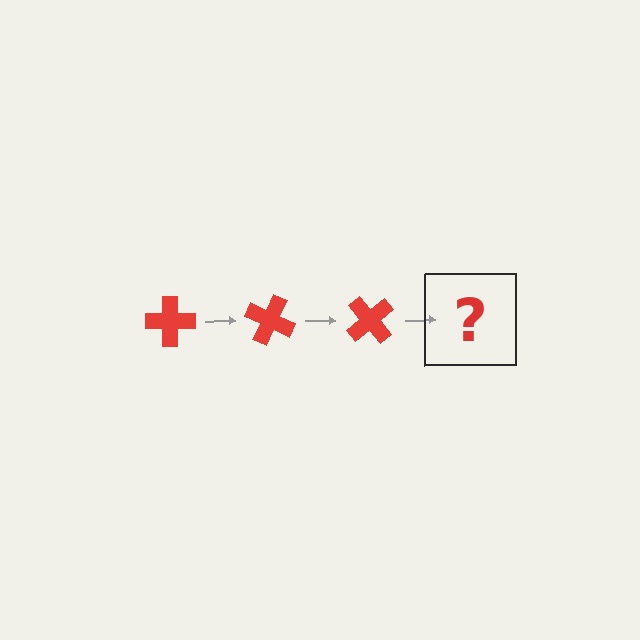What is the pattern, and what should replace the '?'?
The pattern is that the cross rotates 25 degrees each step. The '?' should be a red cross rotated 75 degrees.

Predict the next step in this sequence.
The next step is a red cross rotated 75 degrees.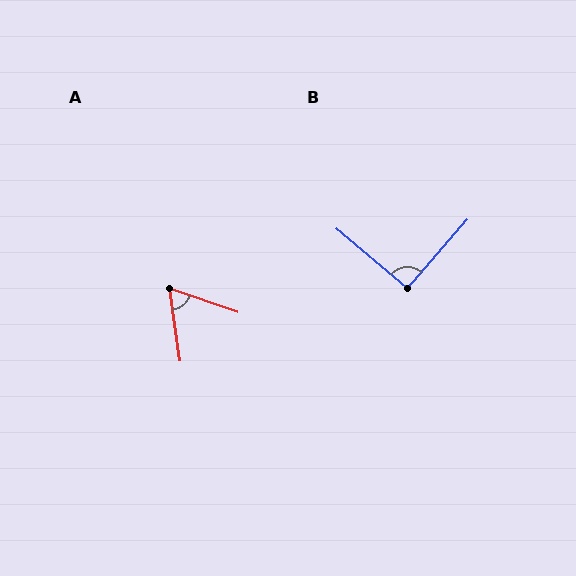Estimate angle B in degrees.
Approximately 91 degrees.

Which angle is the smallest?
A, at approximately 63 degrees.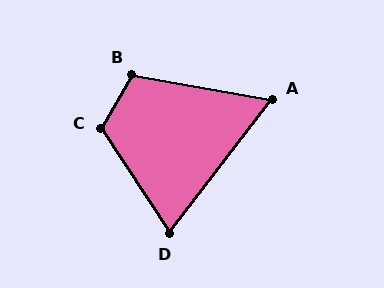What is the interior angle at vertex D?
Approximately 71 degrees (acute).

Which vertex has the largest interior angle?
C, at approximately 118 degrees.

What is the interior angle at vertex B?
Approximately 109 degrees (obtuse).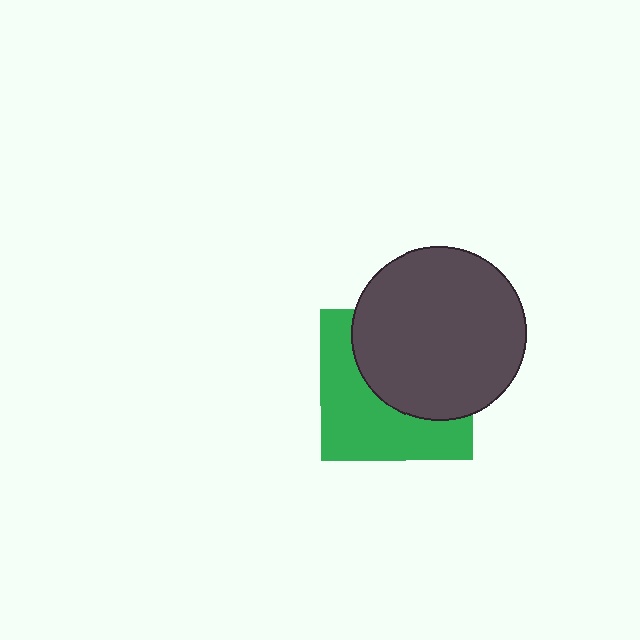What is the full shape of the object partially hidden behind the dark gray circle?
The partially hidden object is a green square.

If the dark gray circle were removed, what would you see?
You would see the complete green square.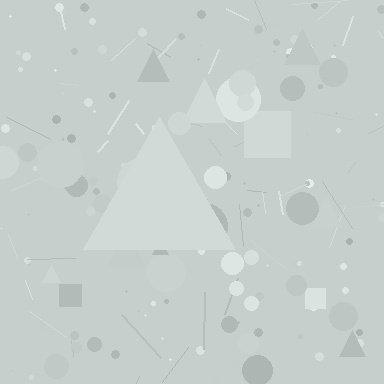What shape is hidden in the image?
A triangle is hidden in the image.